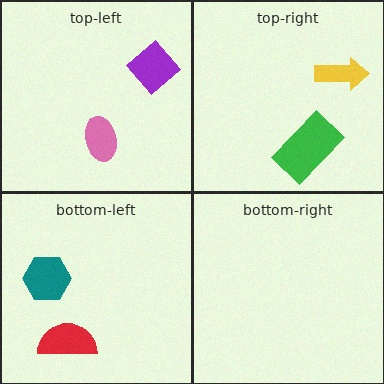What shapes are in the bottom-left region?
The red semicircle, the teal hexagon.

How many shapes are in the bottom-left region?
2.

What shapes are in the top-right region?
The yellow arrow, the green rectangle.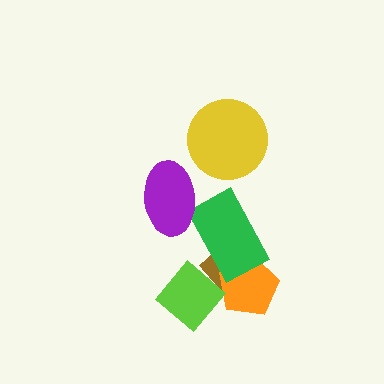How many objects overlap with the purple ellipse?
1 object overlaps with the purple ellipse.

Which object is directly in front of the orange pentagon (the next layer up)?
The green rectangle is directly in front of the orange pentagon.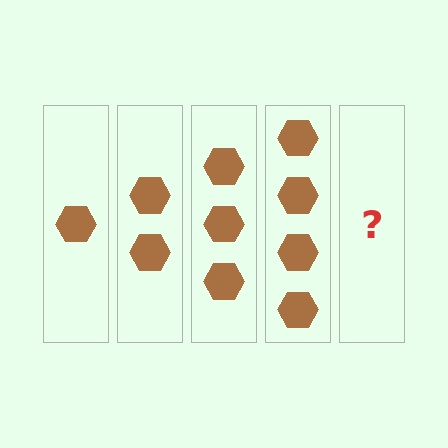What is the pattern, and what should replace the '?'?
The pattern is that each step adds one more hexagon. The '?' should be 5 hexagons.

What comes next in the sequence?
The next element should be 5 hexagons.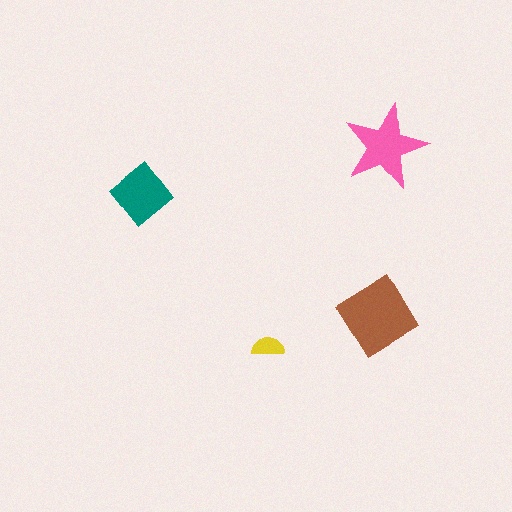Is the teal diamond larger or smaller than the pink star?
Smaller.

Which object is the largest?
The brown diamond.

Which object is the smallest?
The yellow semicircle.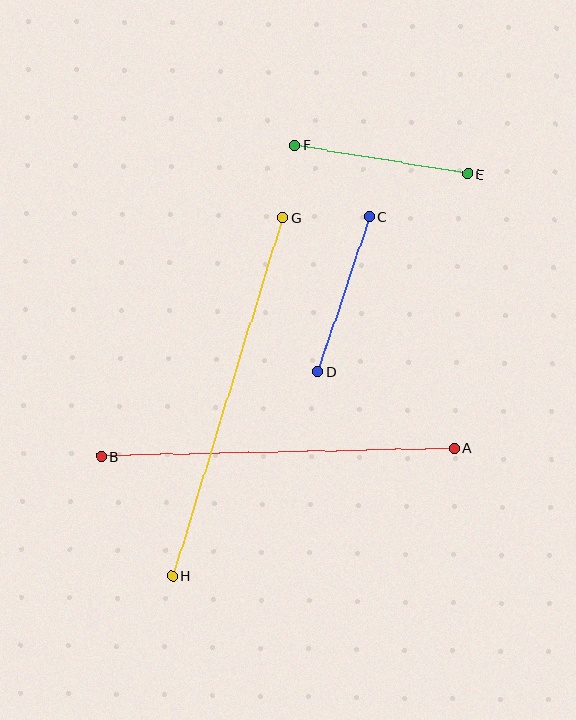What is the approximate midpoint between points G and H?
The midpoint is at approximately (227, 397) pixels.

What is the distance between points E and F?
The distance is approximately 175 pixels.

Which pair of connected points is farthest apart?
Points G and H are farthest apart.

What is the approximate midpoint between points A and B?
The midpoint is at approximately (277, 452) pixels.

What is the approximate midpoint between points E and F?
The midpoint is at approximately (381, 160) pixels.